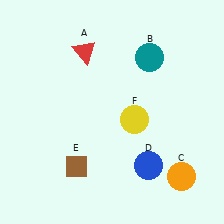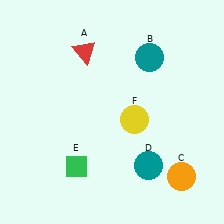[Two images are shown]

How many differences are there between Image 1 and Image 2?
There are 2 differences between the two images.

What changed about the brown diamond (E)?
In Image 1, E is brown. In Image 2, it changed to green.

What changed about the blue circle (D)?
In Image 1, D is blue. In Image 2, it changed to teal.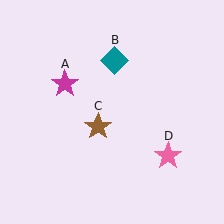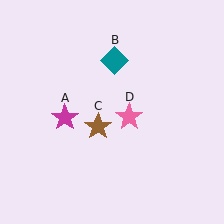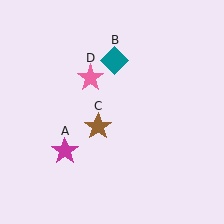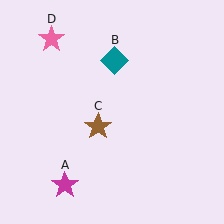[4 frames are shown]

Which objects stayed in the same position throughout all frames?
Teal diamond (object B) and brown star (object C) remained stationary.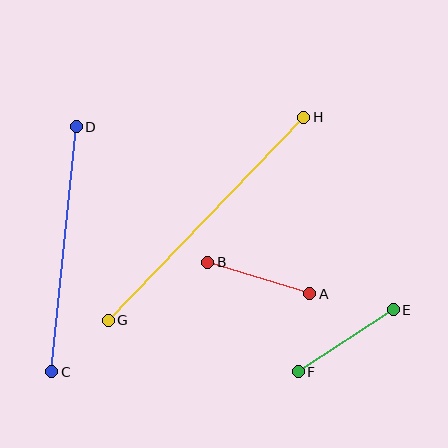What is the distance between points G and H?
The distance is approximately 282 pixels.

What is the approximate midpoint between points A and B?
The midpoint is at approximately (259, 278) pixels.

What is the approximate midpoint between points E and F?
The midpoint is at approximately (346, 341) pixels.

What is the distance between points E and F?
The distance is approximately 113 pixels.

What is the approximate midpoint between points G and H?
The midpoint is at approximately (206, 219) pixels.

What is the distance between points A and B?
The distance is approximately 107 pixels.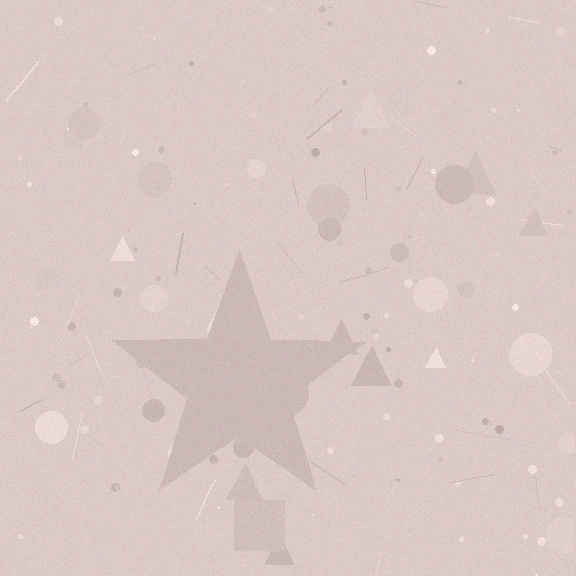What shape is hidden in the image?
A star is hidden in the image.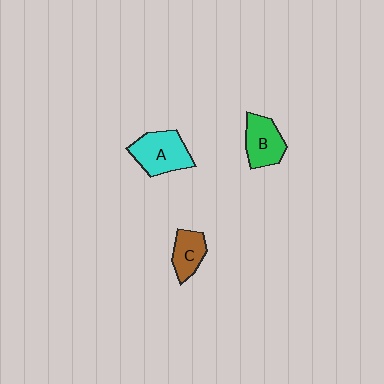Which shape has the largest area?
Shape A (cyan).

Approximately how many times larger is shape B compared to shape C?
Approximately 1.3 times.